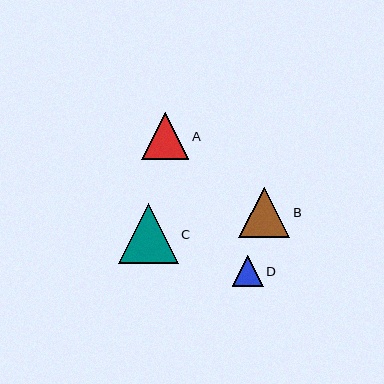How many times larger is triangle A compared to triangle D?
Triangle A is approximately 1.5 times the size of triangle D.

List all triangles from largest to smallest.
From largest to smallest: C, B, A, D.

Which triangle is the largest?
Triangle C is the largest with a size of approximately 60 pixels.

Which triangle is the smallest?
Triangle D is the smallest with a size of approximately 30 pixels.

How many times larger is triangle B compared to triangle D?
Triangle B is approximately 1.7 times the size of triangle D.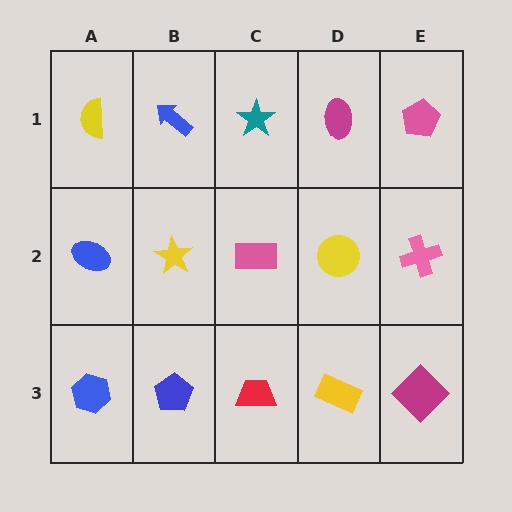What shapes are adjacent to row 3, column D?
A yellow circle (row 2, column D), a red trapezoid (row 3, column C), a magenta diamond (row 3, column E).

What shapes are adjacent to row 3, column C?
A pink rectangle (row 2, column C), a blue pentagon (row 3, column B), a yellow rectangle (row 3, column D).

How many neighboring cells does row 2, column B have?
4.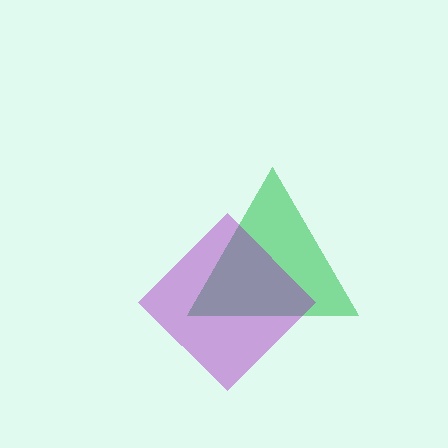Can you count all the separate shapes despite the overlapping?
Yes, there are 2 separate shapes.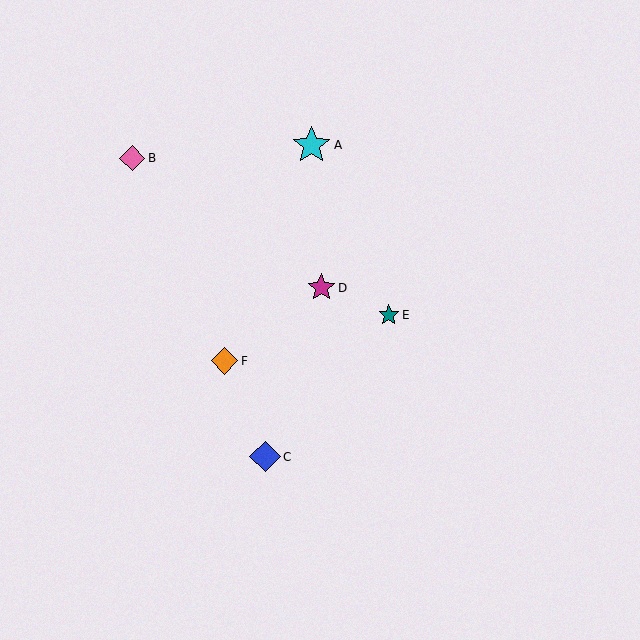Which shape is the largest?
The cyan star (labeled A) is the largest.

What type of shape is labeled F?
Shape F is an orange diamond.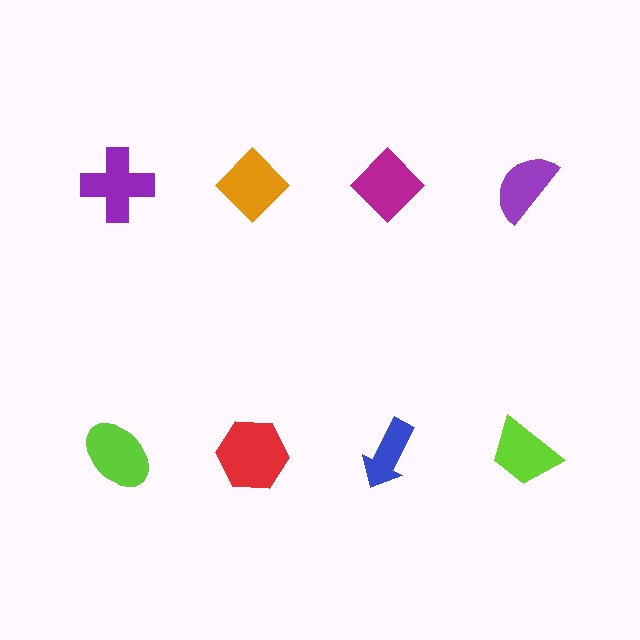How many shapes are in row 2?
4 shapes.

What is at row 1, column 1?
A purple cross.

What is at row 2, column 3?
A blue arrow.